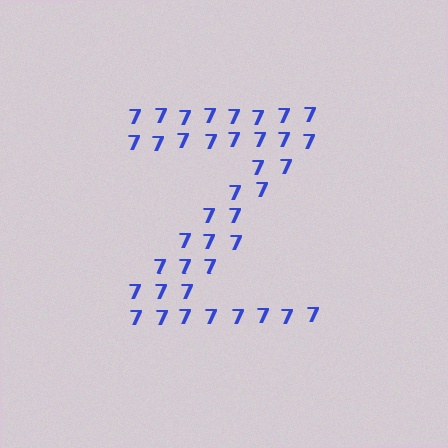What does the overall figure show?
The overall figure shows the letter Z.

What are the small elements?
The small elements are digit 7's.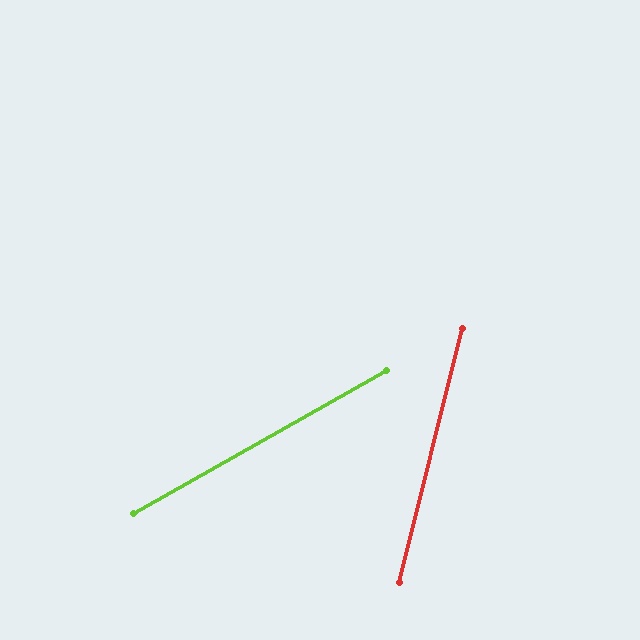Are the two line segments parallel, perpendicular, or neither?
Neither parallel nor perpendicular — they differ by about 46°.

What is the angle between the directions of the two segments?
Approximately 46 degrees.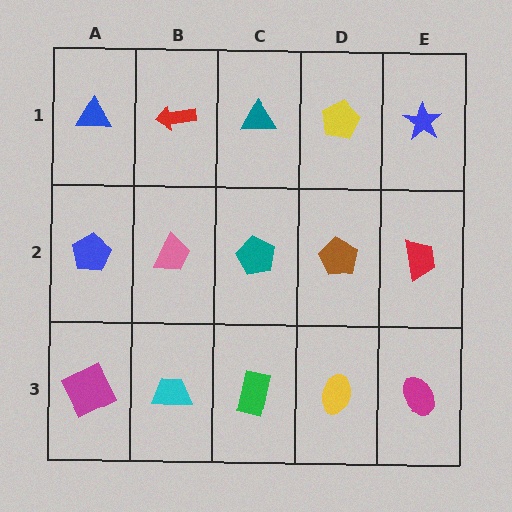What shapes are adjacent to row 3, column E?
A red trapezoid (row 2, column E), a yellow ellipse (row 3, column D).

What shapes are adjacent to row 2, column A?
A blue triangle (row 1, column A), a magenta square (row 3, column A), a pink trapezoid (row 2, column B).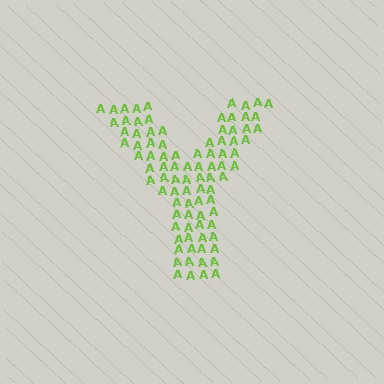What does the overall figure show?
The overall figure shows the letter Y.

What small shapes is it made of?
It is made of small letter A's.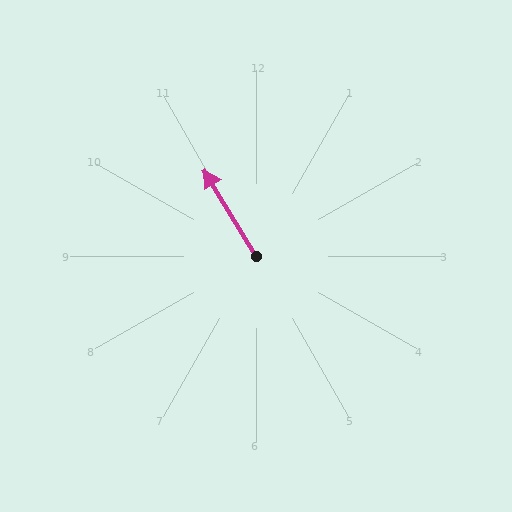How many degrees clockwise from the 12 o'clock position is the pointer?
Approximately 329 degrees.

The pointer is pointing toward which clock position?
Roughly 11 o'clock.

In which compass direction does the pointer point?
Northwest.